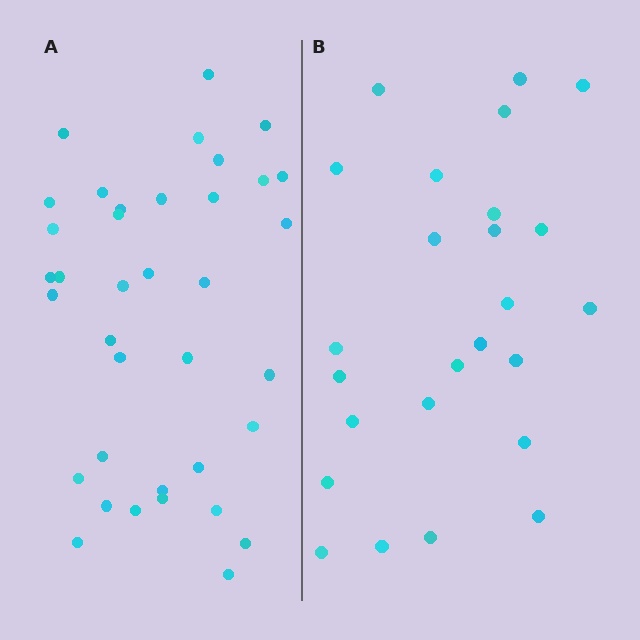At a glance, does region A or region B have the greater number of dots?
Region A (the left region) has more dots.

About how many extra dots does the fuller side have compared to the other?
Region A has roughly 12 or so more dots than region B.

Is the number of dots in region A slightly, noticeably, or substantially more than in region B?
Region A has substantially more. The ratio is roughly 1.5 to 1.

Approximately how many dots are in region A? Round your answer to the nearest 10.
About 40 dots. (The exact count is 37, which rounds to 40.)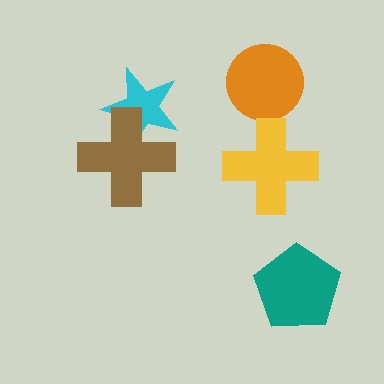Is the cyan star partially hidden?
Yes, it is partially covered by another shape.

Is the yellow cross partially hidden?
No, no other shape covers it.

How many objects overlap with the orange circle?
0 objects overlap with the orange circle.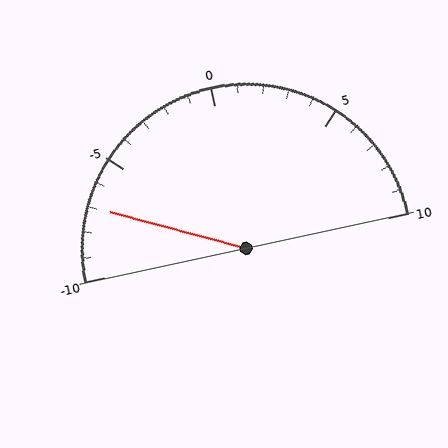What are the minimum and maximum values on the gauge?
The gauge ranges from -10 to 10.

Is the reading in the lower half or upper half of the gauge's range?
The reading is in the lower half of the range (-10 to 10).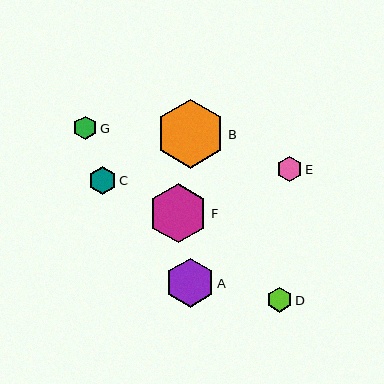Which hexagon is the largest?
Hexagon B is the largest with a size of approximately 69 pixels.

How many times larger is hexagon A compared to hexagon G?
Hexagon A is approximately 2.1 times the size of hexagon G.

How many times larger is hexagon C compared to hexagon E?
Hexagon C is approximately 1.1 times the size of hexagon E.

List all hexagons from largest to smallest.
From largest to smallest: B, F, A, C, E, D, G.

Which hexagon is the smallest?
Hexagon G is the smallest with a size of approximately 23 pixels.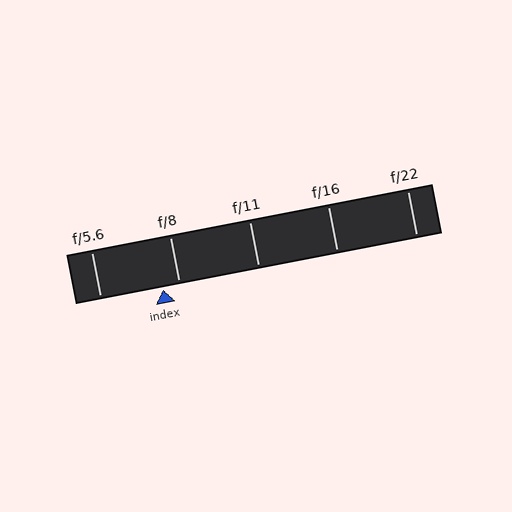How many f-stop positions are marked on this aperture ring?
There are 5 f-stop positions marked.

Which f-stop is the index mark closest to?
The index mark is closest to f/8.